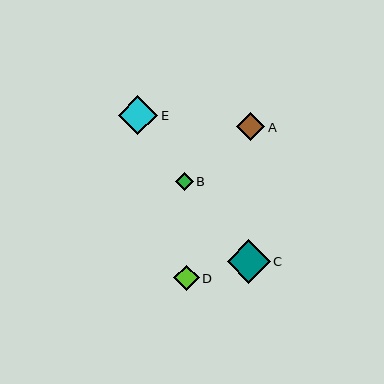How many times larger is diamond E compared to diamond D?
Diamond E is approximately 1.6 times the size of diamond D.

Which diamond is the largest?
Diamond C is the largest with a size of approximately 43 pixels.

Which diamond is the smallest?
Diamond B is the smallest with a size of approximately 18 pixels.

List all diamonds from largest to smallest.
From largest to smallest: C, E, A, D, B.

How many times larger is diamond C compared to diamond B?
Diamond C is approximately 2.4 times the size of diamond B.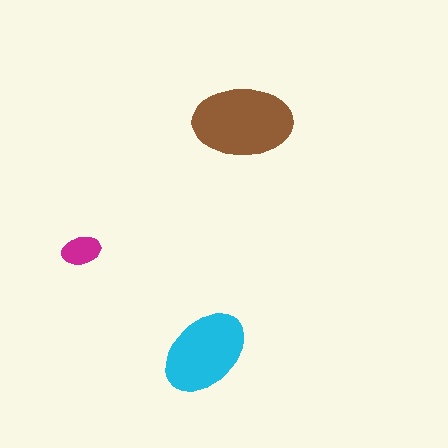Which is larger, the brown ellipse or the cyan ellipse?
The brown one.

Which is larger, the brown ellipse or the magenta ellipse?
The brown one.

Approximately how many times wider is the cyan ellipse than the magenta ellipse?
About 2.5 times wider.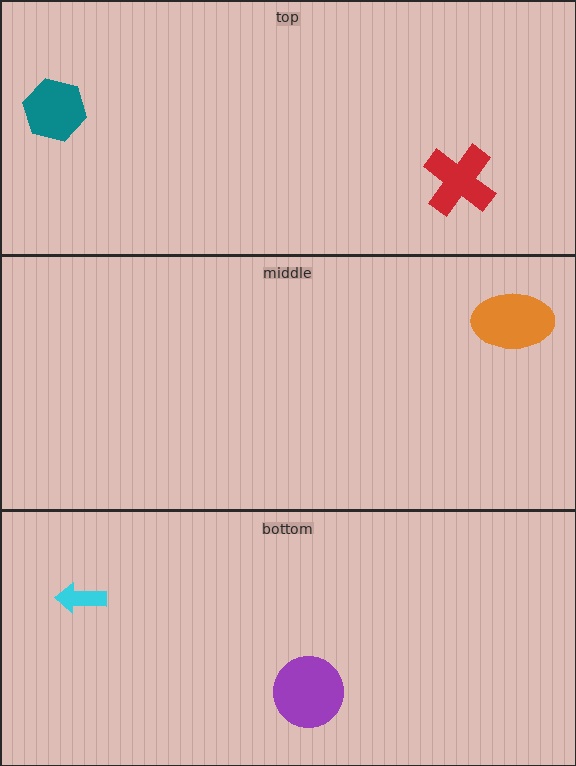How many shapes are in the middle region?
1.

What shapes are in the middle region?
The orange ellipse.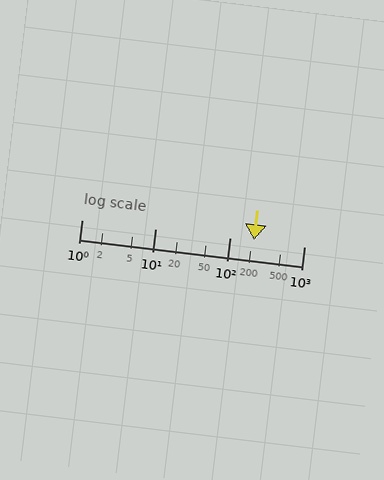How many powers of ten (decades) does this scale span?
The scale spans 3 decades, from 1 to 1000.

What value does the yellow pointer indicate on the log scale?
The pointer indicates approximately 210.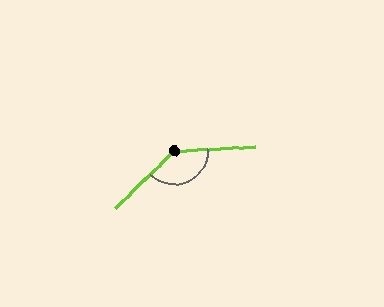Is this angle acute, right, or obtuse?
It is obtuse.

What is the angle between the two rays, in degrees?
Approximately 139 degrees.